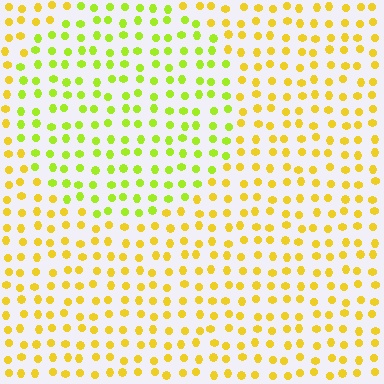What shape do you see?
I see a circle.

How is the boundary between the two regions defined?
The boundary is defined purely by a slight shift in hue (about 32 degrees). Spacing, size, and orientation are identical on both sides.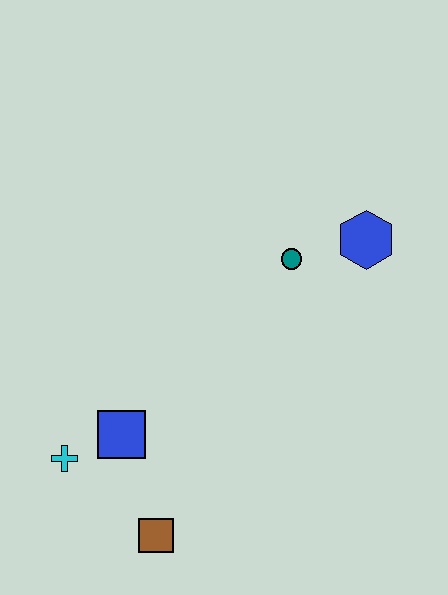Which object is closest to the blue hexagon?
The teal circle is closest to the blue hexagon.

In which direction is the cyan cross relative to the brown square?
The cyan cross is to the left of the brown square.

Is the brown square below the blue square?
Yes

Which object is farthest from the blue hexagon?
The cyan cross is farthest from the blue hexagon.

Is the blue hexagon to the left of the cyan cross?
No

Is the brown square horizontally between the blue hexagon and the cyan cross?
Yes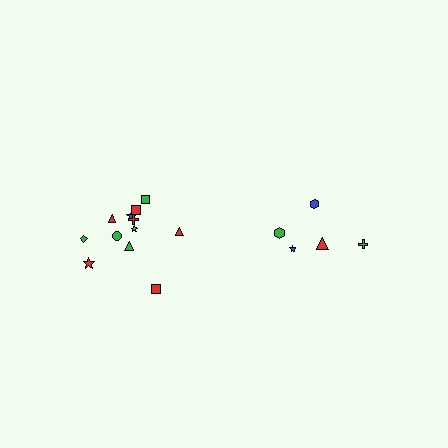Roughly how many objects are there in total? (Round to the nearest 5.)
Roughly 15 objects in total.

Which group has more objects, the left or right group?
The left group.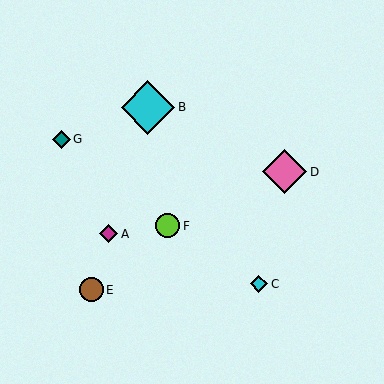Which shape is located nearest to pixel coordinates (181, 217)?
The lime circle (labeled F) at (168, 226) is nearest to that location.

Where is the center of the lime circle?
The center of the lime circle is at (168, 226).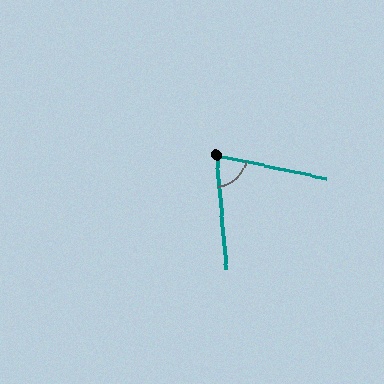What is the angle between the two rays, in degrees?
Approximately 73 degrees.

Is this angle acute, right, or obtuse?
It is acute.